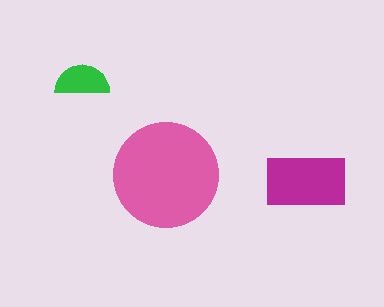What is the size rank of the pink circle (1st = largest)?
1st.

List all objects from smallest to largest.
The green semicircle, the magenta rectangle, the pink circle.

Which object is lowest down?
The magenta rectangle is bottommost.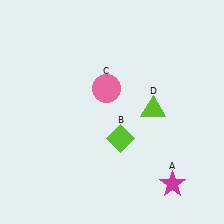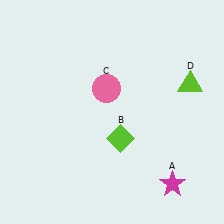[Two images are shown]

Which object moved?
The lime triangle (D) moved right.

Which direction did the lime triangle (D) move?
The lime triangle (D) moved right.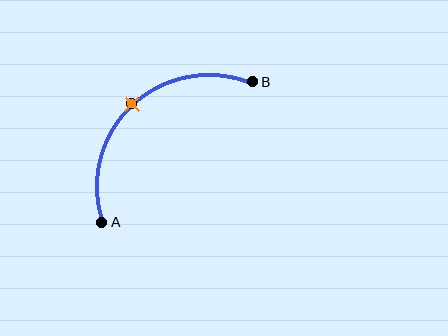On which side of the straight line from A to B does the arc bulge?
The arc bulges above and to the left of the straight line connecting A and B.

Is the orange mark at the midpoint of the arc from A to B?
Yes. The orange mark lies on the arc at equal arc-length from both A and B — it is the arc midpoint.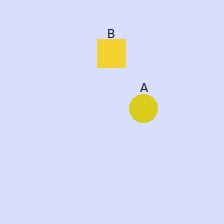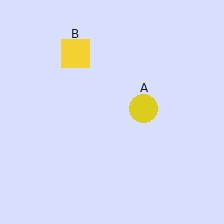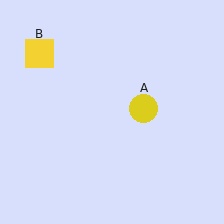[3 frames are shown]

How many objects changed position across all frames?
1 object changed position: yellow square (object B).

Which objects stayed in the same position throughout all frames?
Yellow circle (object A) remained stationary.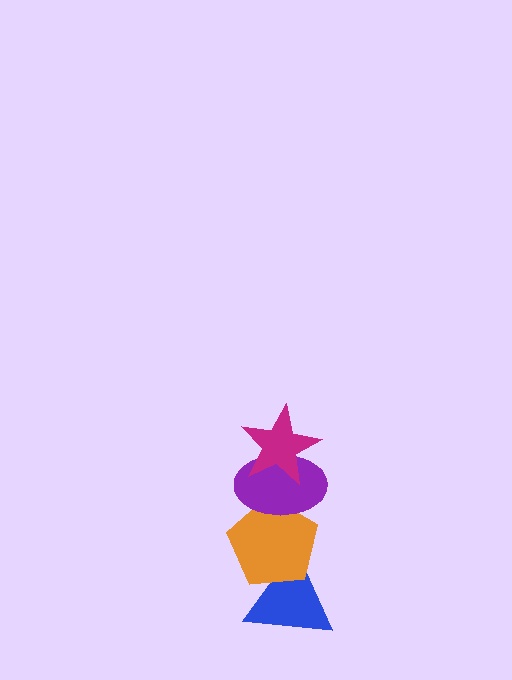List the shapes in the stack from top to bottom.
From top to bottom: the magenta star, the purple ellipse, the orange pentagon, the blue triangle.